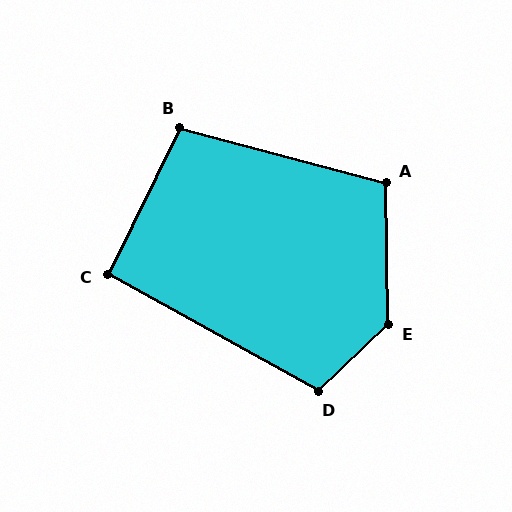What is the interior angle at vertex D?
Approximately 107 degrees (obtuse).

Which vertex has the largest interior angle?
E, at approximately 133 degrees.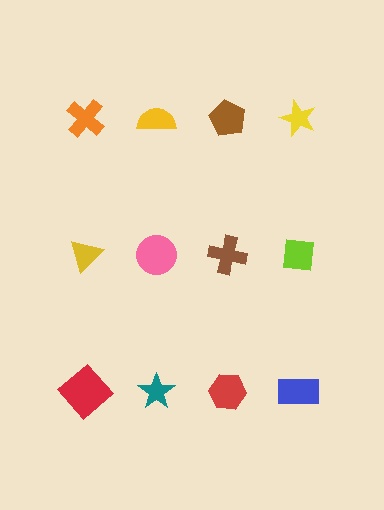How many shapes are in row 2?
4 shapes.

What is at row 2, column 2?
A pink circle.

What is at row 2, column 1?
A yellow triangle.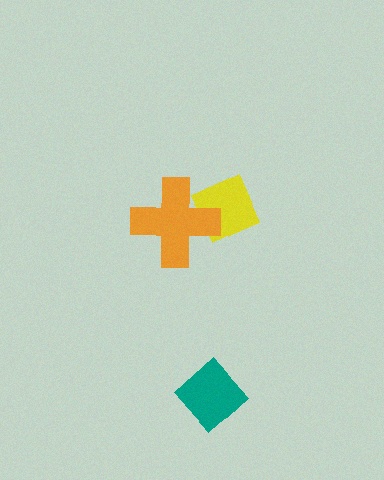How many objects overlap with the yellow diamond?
1 object overlaps with the yellow diamond.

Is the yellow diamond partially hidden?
Yes, it is partially covered by another shape.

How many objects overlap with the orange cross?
1 object overlaps with the orange cross.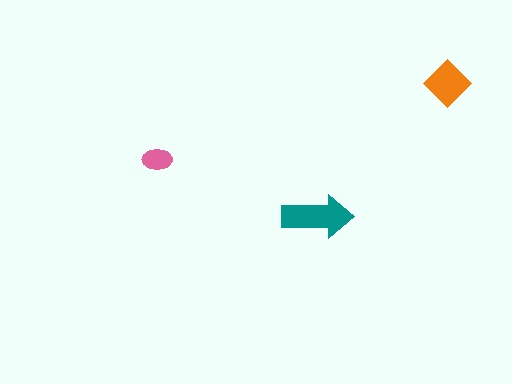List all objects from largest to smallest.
The teal arrow, the orange diamond, the pink ellipse.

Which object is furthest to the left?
The pink ellipse is leftmost.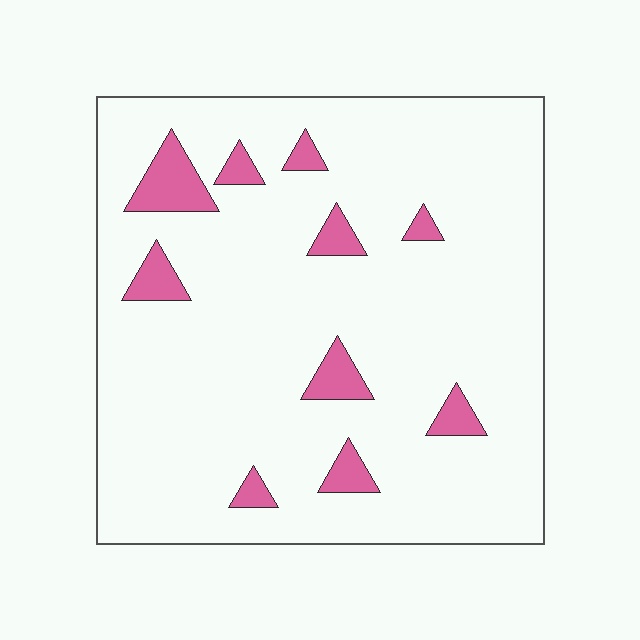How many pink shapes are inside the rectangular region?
10.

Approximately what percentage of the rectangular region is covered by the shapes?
Approximately 10%.